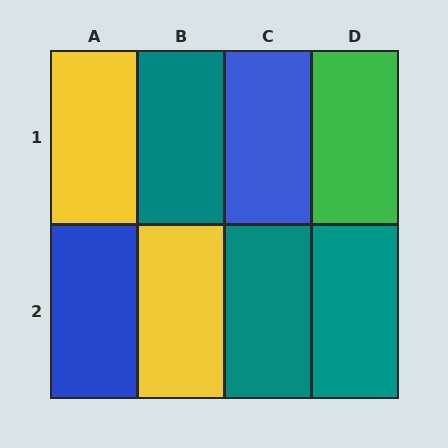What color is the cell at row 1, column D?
Green.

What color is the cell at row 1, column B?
Teal.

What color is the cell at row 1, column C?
Blue.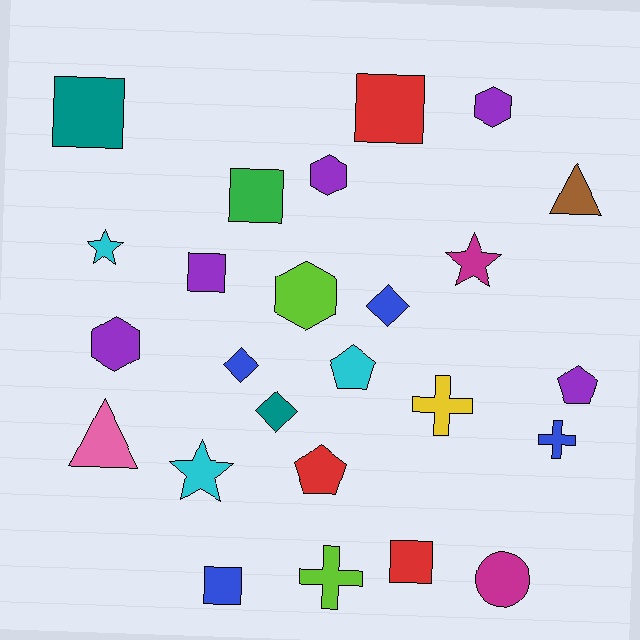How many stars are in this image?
There are 3 stars.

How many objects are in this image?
There are 25 objects.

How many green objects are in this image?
There is 1 green object.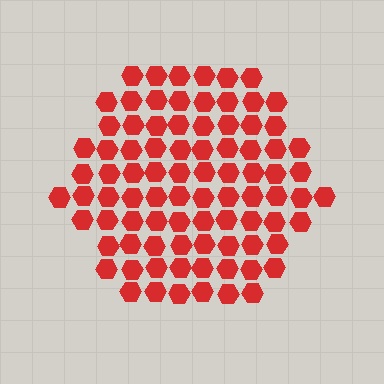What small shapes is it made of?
It is made of small hexagons.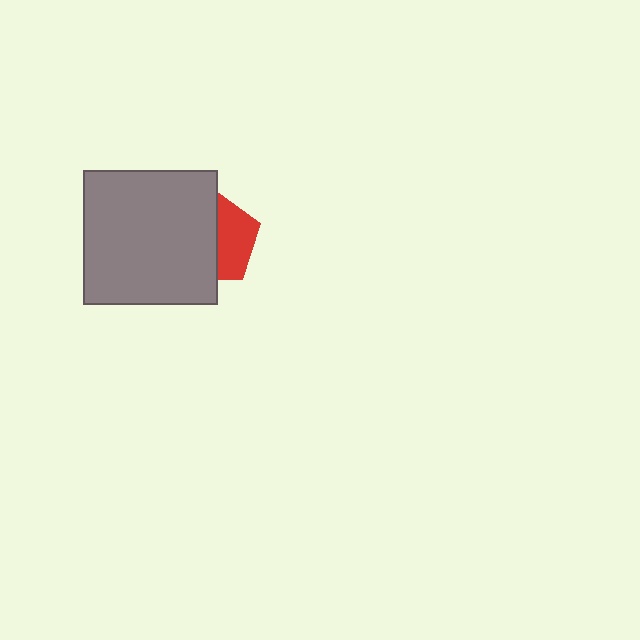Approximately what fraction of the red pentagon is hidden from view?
Roughly 57% of the red pentagon is hidden behind the gray square.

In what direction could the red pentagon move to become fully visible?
The red pentagon could move right. That would shift it out from behind the gray square entirely.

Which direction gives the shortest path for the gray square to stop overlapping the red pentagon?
Moving left gives the shortest separation.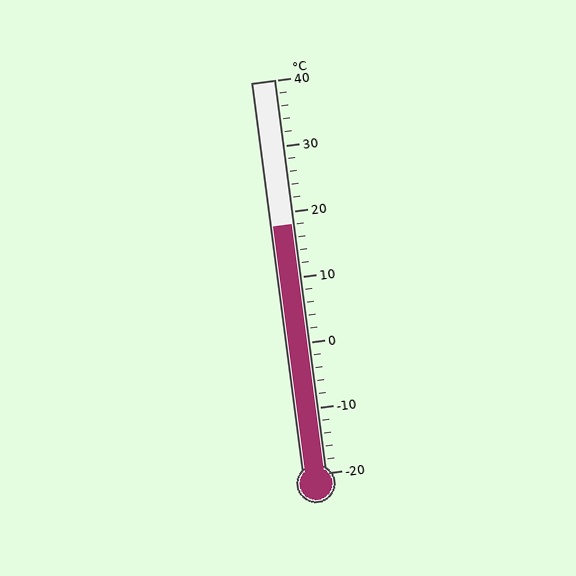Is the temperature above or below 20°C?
The temperature is below 20°C.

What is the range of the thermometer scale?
The thermometer scale ranges from -20°C to 40°C.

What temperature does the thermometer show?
The thermometer shows approximately 18°C.